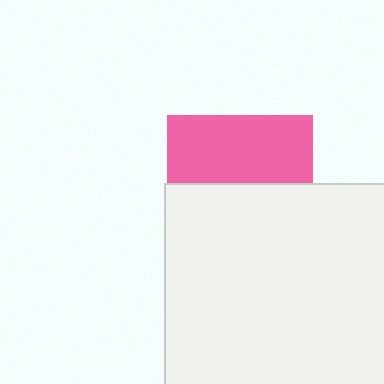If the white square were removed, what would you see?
You would see the complete pink square.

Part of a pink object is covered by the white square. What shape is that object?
It is a square.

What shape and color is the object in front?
The object in front is a white square.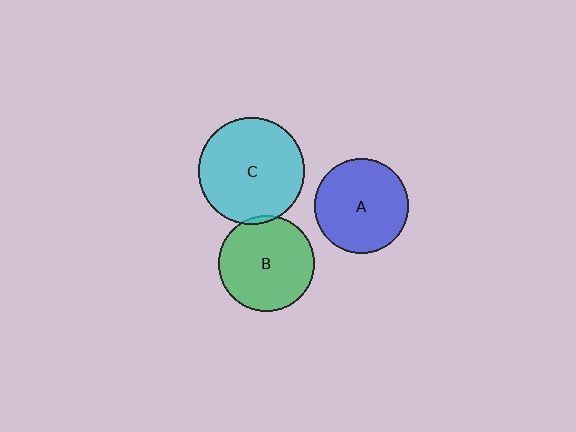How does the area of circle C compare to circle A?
Approximately 1.3 times.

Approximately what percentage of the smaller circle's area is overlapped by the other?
Approximately 5%.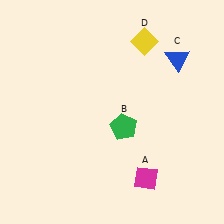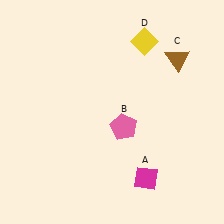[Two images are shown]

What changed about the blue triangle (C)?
In Image 1, C is blue. In Image 2, it changed to brown.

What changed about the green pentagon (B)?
In Image 1, B is green. In Image 2, it changed to pink.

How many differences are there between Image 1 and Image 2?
There are 2 differences between the two images.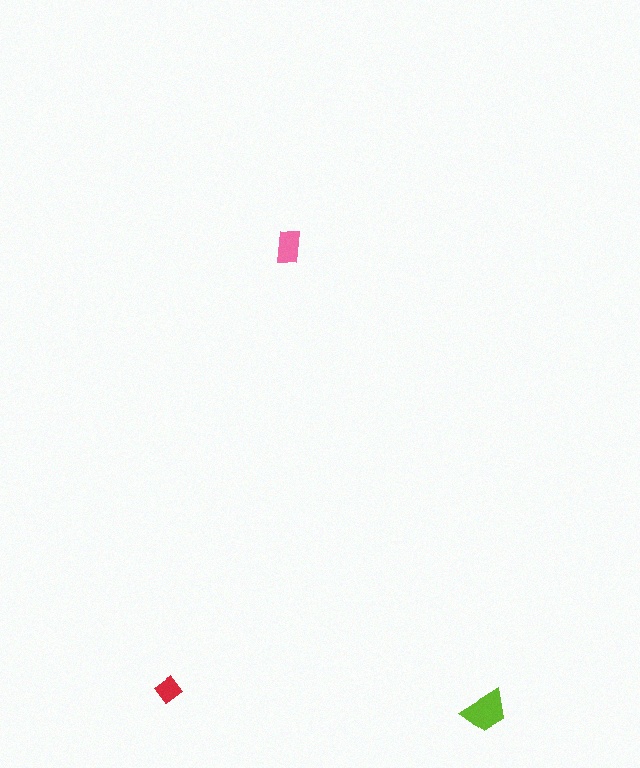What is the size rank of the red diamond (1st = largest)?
3rd.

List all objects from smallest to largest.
The red diamond, the pink rectangle, the lime trapezoid.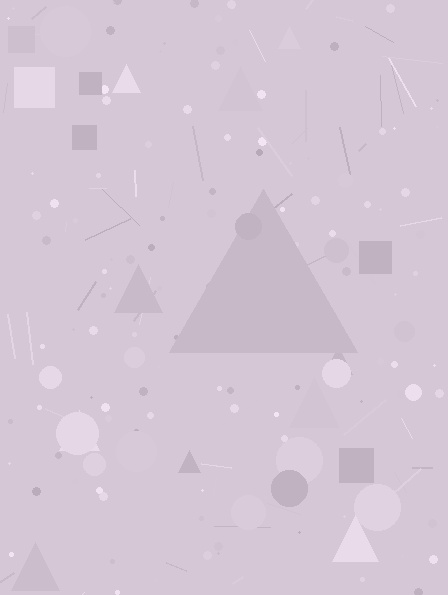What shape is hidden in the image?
A triangle is hidden in the image.